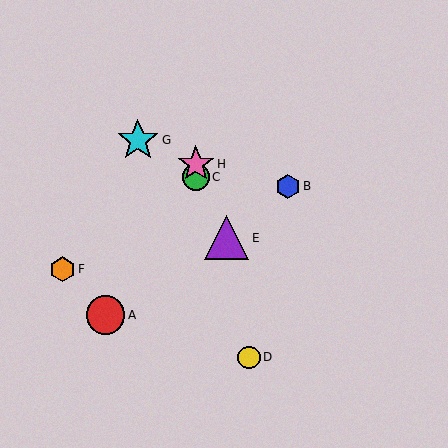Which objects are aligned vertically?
Objects C, H are aligned vertically.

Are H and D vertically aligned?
No, H is at x≈196 and D is at x≈249.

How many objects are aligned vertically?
2 objects (C, H) are aligned vertically.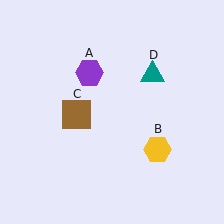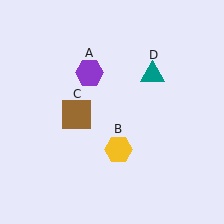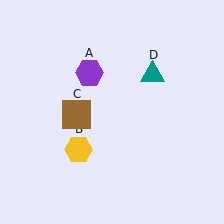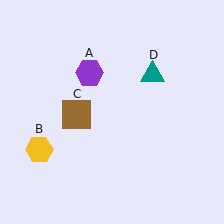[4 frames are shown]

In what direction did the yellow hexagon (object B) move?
The yellow hexagon (object B) moved left.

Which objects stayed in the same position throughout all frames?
Purple hexagon (object A) and brown square (object C) and teal triangle (object D) remained stationary.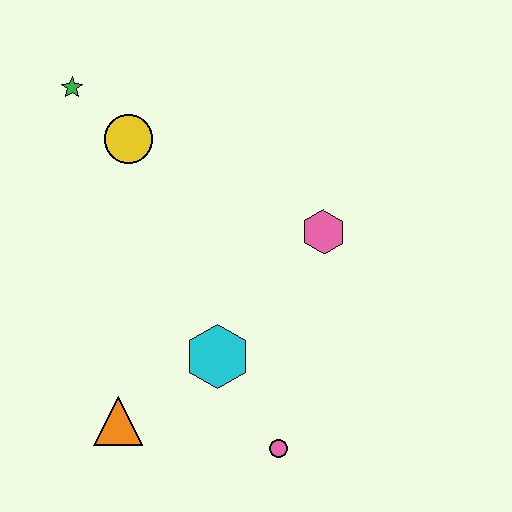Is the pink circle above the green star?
No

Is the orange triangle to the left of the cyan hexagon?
Yes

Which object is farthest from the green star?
The pink circle is farthest from the green star.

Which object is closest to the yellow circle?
The green star is closest to the yellow circle.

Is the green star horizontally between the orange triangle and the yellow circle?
No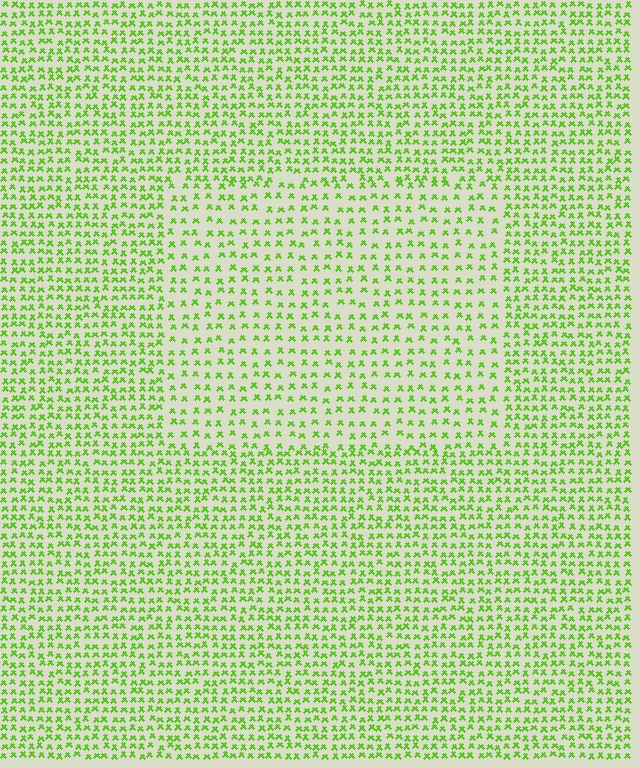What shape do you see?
I see a rectangle.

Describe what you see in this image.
The image contains small lime elements arranged at two different densities. A rectangle-shaped region is visible where the elements are less densely packed than the surrounding area.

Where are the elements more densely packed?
The elements are more densely packed outside the rectangle boundary.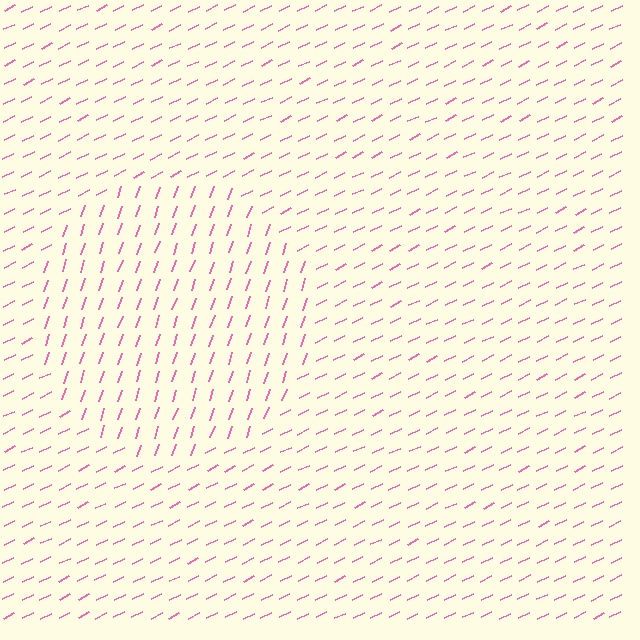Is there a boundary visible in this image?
Yes, there is a texture boundary formed by a change in line orientation.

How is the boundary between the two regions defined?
The boundary is defined purely by a change in line orientation (approximately 45 degrees difference). All lines are the same color and thickness.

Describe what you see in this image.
The image is filled with small pink line segments. A circle region in the image has lines oriented differently from the surrounding lines, creating a visible texture boundary.